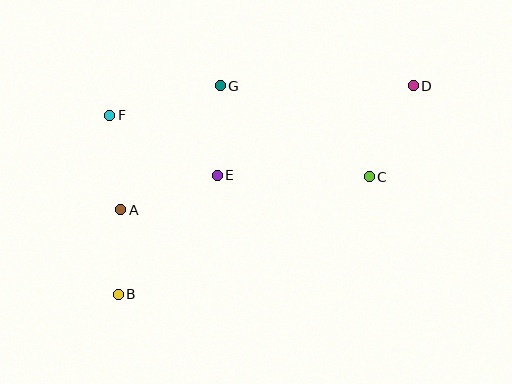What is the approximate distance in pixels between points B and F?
The distance between B and F is approximately 179 pixels.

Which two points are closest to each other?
Points A and B are closest to each other.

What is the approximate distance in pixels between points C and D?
The distance between C and D is approximately 101 pixels.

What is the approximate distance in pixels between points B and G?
The distance between B and G is approximately 232 pixels.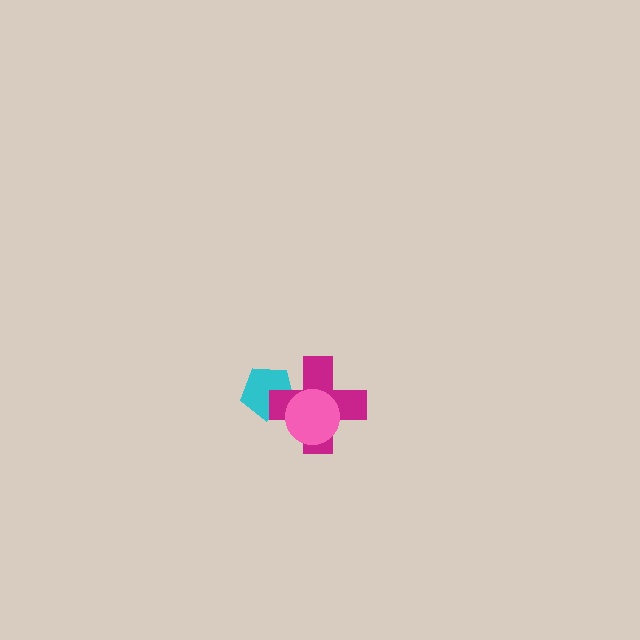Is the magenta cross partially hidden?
Yes, it is partially covered by another shape.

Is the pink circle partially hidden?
No, no other shape covers it.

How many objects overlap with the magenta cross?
2 objects overlap with the magenta cross.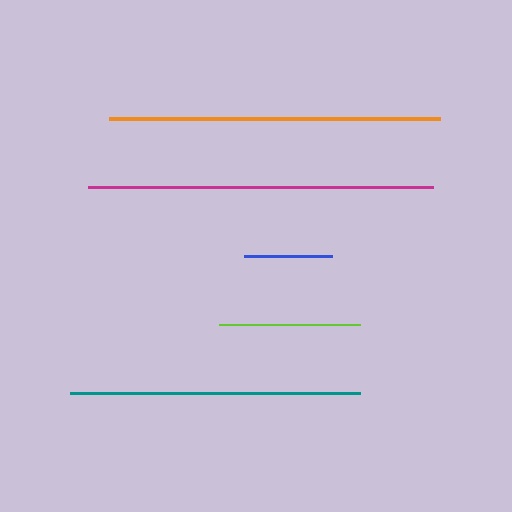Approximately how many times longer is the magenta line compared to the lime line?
The magenta line is approximately 2.4 times the length of the lime line.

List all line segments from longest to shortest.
From longest to shortest: magenta, orange, teal, lime, blue.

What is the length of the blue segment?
The blue segment is approximately 88 pixels long.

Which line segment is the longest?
The magenta line is the longest at approximately 345 pixels.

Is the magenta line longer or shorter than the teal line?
The magenta line is longer than the teal line.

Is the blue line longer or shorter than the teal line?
The teal line is longer than the blue line.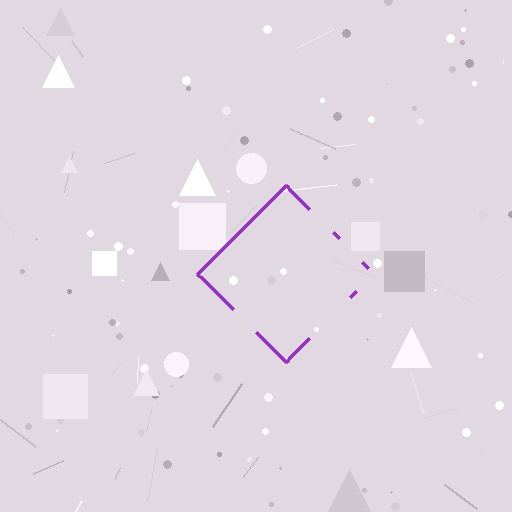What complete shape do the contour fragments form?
The contour fragments form a diamond.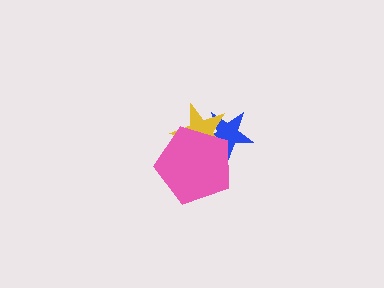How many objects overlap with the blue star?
2 objects overlap with the blue star.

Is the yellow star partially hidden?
Yes, it is partially covered by another shape.